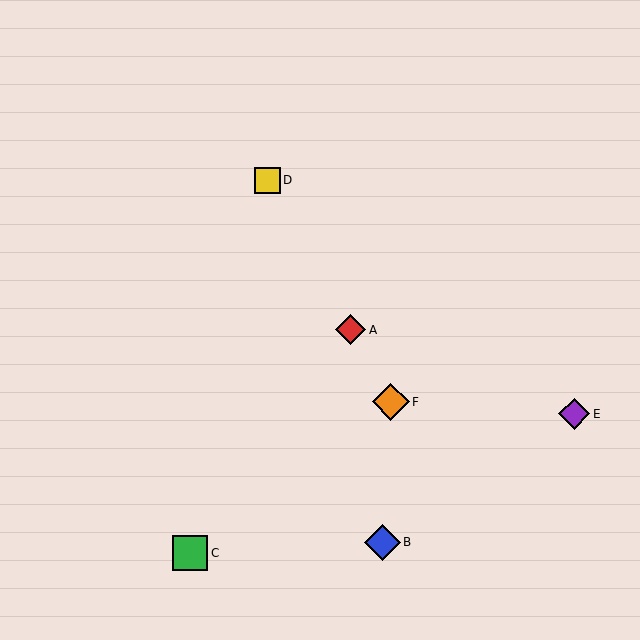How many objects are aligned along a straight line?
3 objects (A, D, F) are aligned along a straight line.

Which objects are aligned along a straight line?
Objects A, D, F are aligned along a straight line.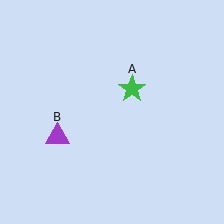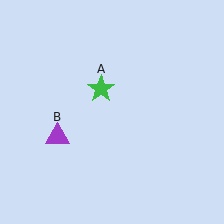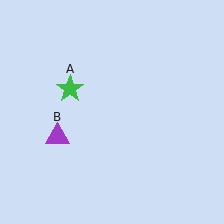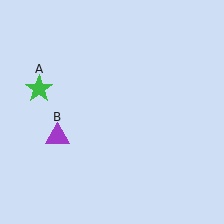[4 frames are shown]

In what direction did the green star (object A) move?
The green star (object A) moved left.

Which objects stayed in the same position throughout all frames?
Purple triangle (object B) remained stationary.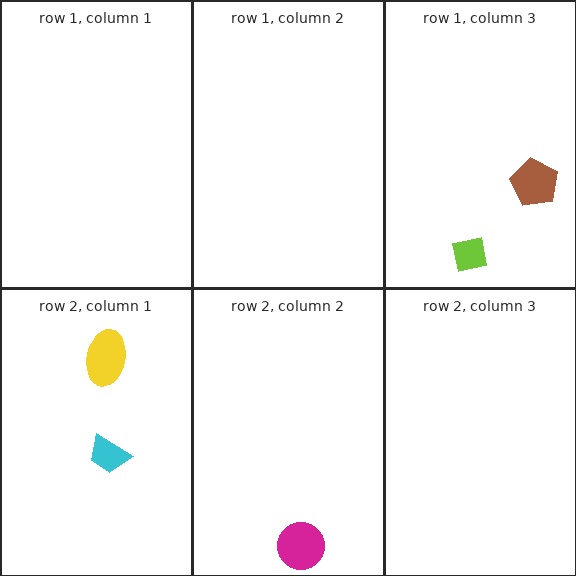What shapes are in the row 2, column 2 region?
The magenta circle.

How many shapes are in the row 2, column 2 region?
1.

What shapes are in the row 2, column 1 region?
The cyan trapezoid, the yellow ellipse.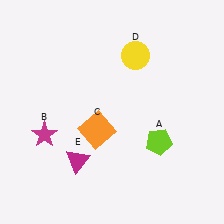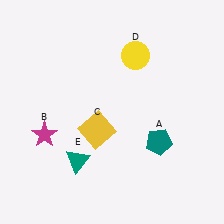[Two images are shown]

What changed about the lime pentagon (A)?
In Image 1, A is lime. In Image 2, it changed to teal.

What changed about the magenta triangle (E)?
In Image 1, E is magenta. In Image 2, it changed to teal.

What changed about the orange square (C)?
In Image 1, C is orange. In Image 2, it changed to yellow.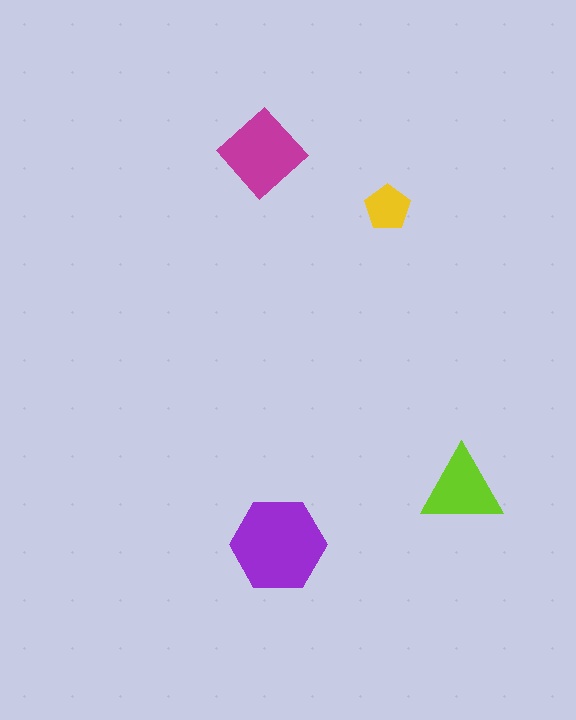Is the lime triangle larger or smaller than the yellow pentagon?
Larger.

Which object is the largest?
The purple hexagon.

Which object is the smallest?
The yellow pentagon.